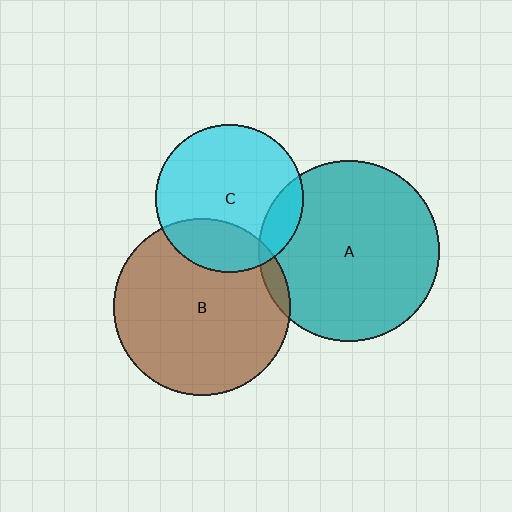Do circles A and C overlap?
Yes.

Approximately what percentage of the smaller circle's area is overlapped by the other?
Approximately 15%.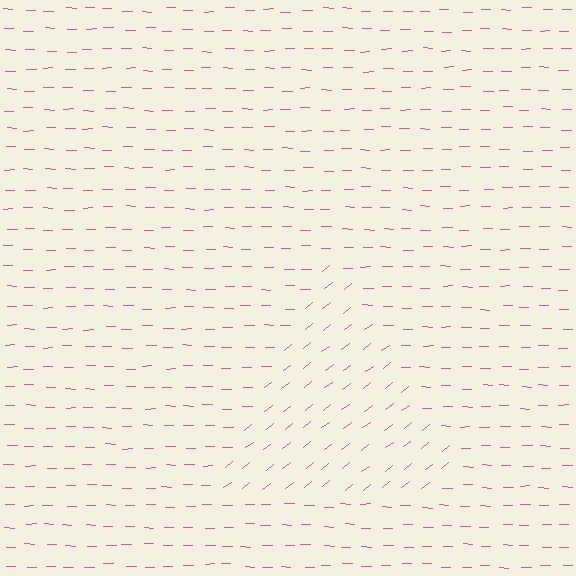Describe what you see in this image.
The image is filled with small pink line segments. A triangle region in the image has lines oriented differently from the surrounding lines, creating a visible texture boundary.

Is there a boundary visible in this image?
Yes, there is a texture boundary formed by a change in line orientation.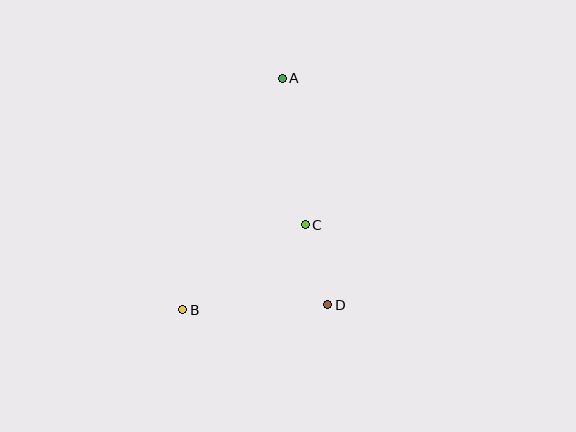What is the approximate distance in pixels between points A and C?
The distance between A and C is approximately 148 pixels.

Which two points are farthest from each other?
Points A and B are farthest from each other.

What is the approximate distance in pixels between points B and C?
The distance between B and C is approximately 149 pixels.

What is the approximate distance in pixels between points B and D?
The distance between B and D is approximately 145 pixels.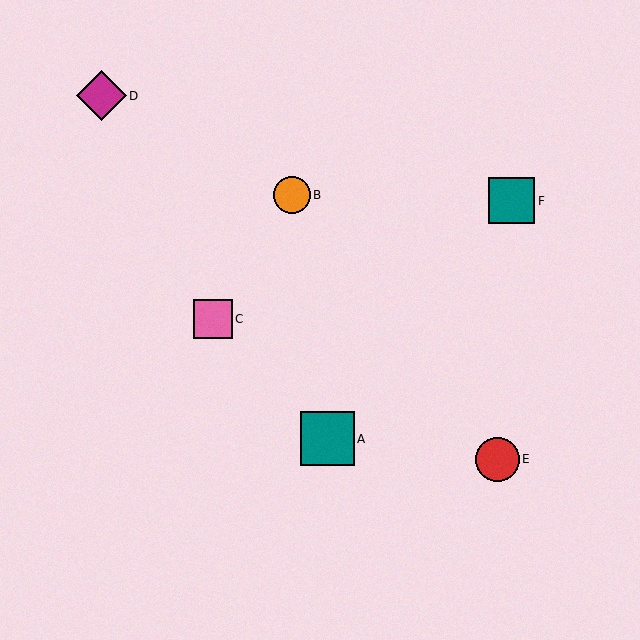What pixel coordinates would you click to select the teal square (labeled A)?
Click at (327, 439) to select the teal square A.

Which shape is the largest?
The teal square (labeled A) is the largest.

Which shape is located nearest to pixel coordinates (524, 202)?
The teal square (labeled F) at (512, 201) is nearest to that location.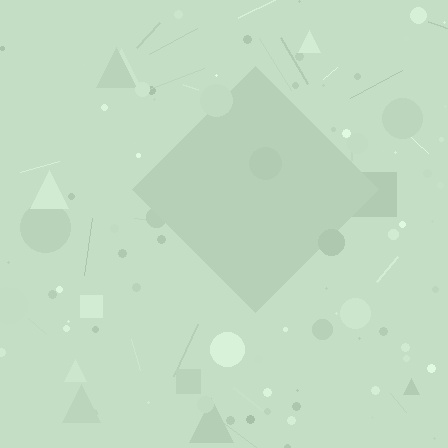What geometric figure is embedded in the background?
A diamond is embedded in the background.